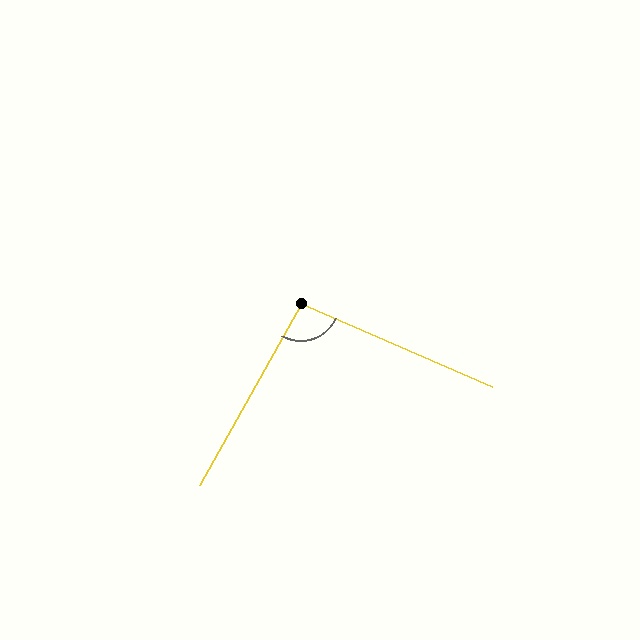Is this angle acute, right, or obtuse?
It is obtuse.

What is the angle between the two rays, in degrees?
Approximately 96 degrees.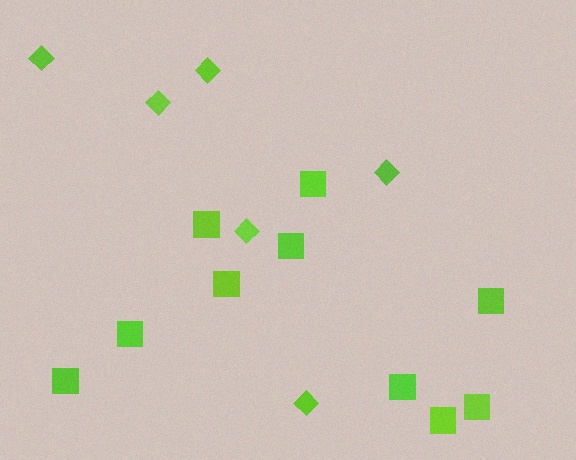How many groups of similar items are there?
There are 2 groups: one group of diamonds (6) and one group of squares (10).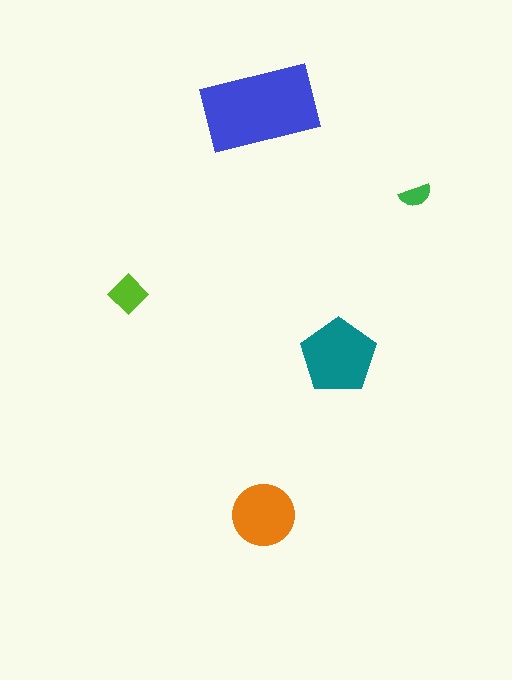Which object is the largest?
The blue rectangle.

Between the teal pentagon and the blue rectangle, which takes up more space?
The blue rectangle.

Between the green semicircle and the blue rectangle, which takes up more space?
The blue rectangle.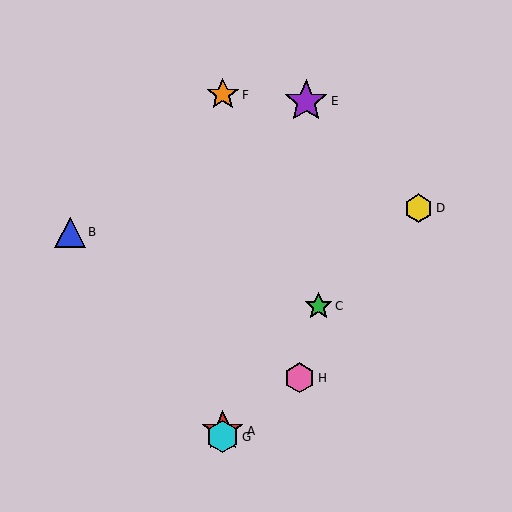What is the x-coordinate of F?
Object F is at x≈223.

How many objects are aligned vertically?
3 objects (A, F, G) are aligned vertically.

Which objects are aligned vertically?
Objects A, F, G are aligned vertically.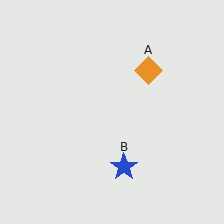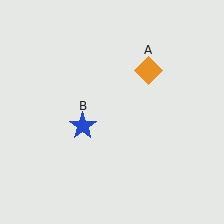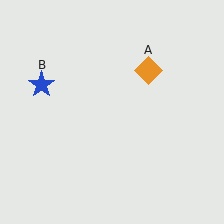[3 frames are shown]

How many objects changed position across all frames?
1 object changed position: blue star (object B).